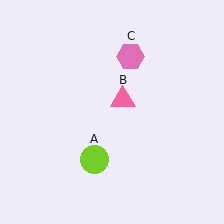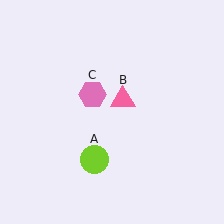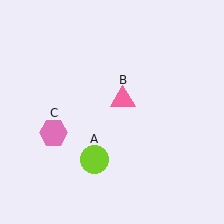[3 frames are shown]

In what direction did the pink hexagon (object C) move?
The pink hexagon (object C) moved down and to the left.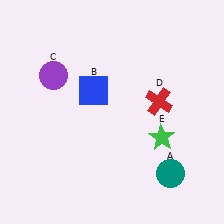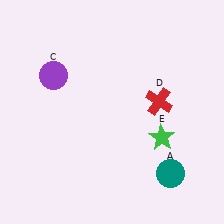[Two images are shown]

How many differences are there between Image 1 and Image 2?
There is 1 difference between the two images.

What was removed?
The blue square (B) was removed in Image 2.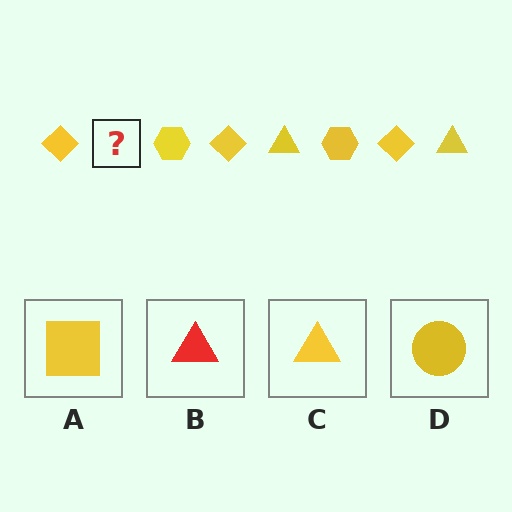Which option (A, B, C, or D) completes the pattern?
C.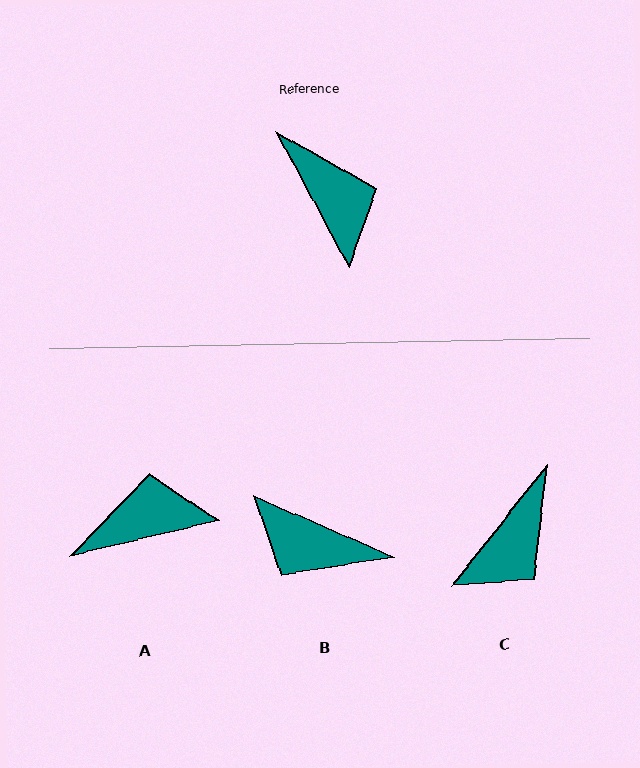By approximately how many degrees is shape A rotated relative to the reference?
Approximately 75 degrees counter-clockwise.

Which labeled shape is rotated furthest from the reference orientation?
B, about 142 degrees away.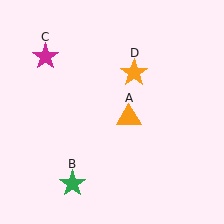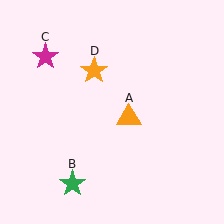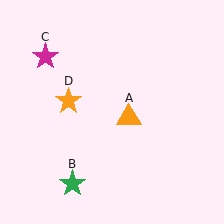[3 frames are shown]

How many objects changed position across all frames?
1 object changed position: orange star (object D).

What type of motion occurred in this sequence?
The orange star (object D) rotated counterclockwise around the center of the scene.